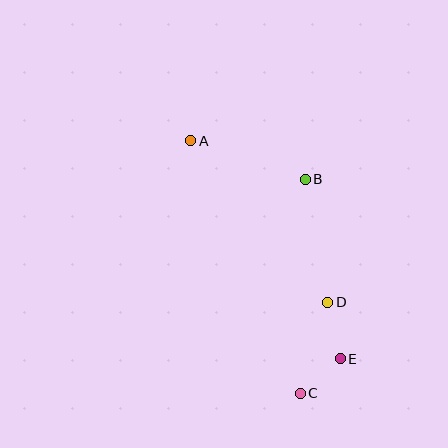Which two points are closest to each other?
Points C and E are closest to each other.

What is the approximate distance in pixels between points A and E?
The distance between A and E is approximately 265 pixels.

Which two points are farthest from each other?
Points A and C are farthest from each other.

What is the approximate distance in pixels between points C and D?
The distance between C and D is approximately 95 pixels.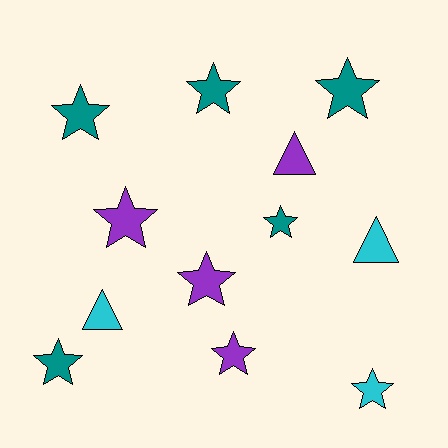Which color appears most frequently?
Teal, with 5 objects.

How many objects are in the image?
There are 12 objects.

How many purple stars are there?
There are 3 purple stars.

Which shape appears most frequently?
Star, with 9 objects.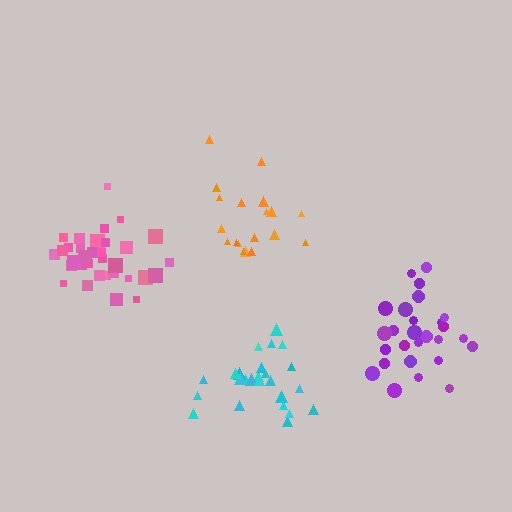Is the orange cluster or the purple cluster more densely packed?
Purple.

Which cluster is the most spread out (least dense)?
Orange.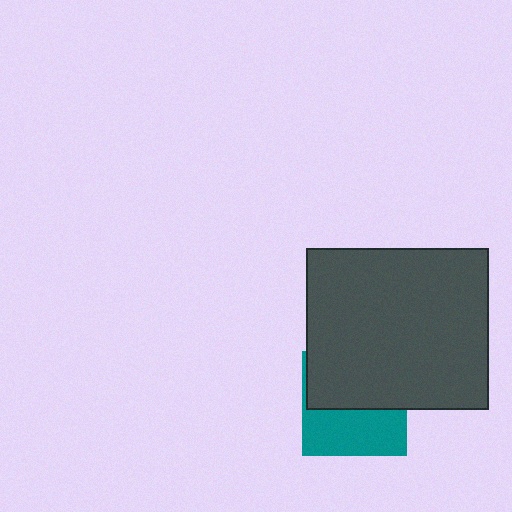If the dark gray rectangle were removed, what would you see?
You would see the complete teal square.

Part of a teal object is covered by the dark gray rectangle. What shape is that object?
It is a square.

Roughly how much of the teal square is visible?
About half of it is visible (roughly 46%).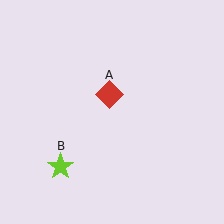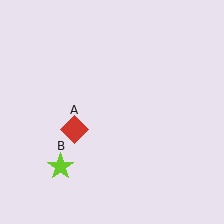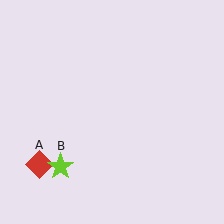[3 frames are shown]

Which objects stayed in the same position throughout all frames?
Lime star (object B) remained stationary.